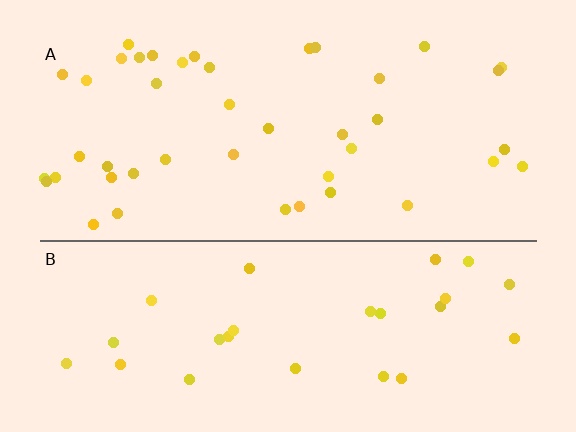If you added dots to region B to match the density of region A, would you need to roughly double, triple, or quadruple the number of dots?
Approximately double.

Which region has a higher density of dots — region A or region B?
A (the top).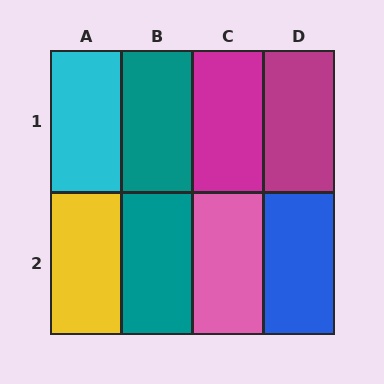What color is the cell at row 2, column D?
Blue.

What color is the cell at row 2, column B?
Teal.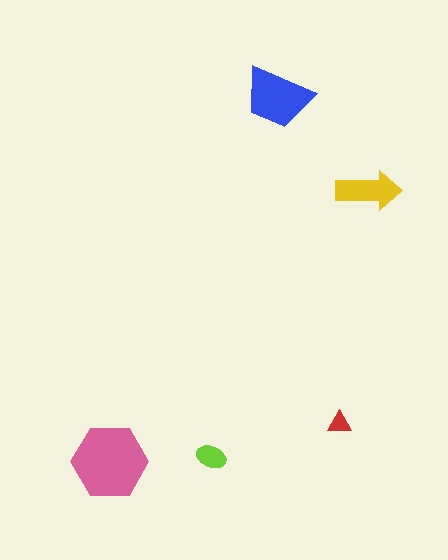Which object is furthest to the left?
The pink hexagon is leftmost.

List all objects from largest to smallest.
The pink hexagon, the blue trapezoid, the yellow arrow, the lime ellipse, the red triangle.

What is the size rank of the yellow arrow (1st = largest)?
3rd.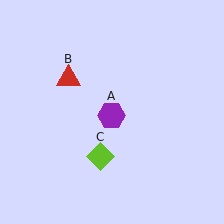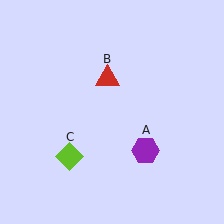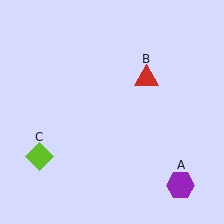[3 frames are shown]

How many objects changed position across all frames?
3 objects changed position: purple hexagon (object A), red triangle (object B), lime diamond (object C).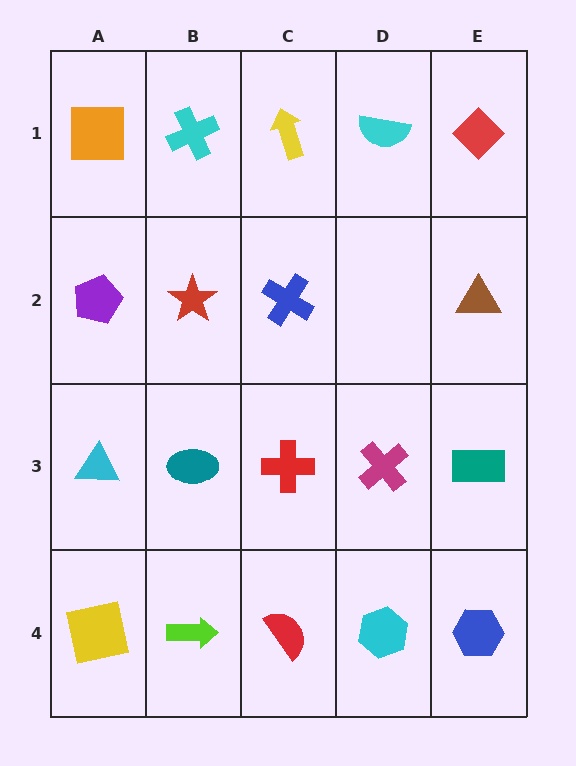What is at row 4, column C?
A red semicircle.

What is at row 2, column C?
A blue cross.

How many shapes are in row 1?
5 shapes.